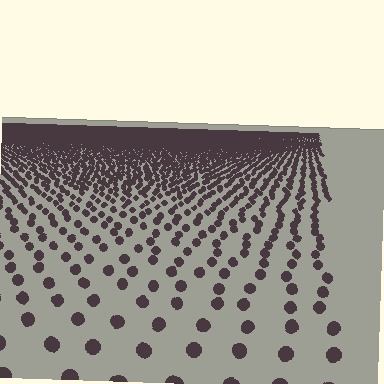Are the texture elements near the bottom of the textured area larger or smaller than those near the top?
Larger. Near the bottom, elements are closer to the viewer and appear at a bigger on-screen size.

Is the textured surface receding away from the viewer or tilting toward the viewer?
The surface is receding away from the viewer. Texture elements get smaller and denser toward the top.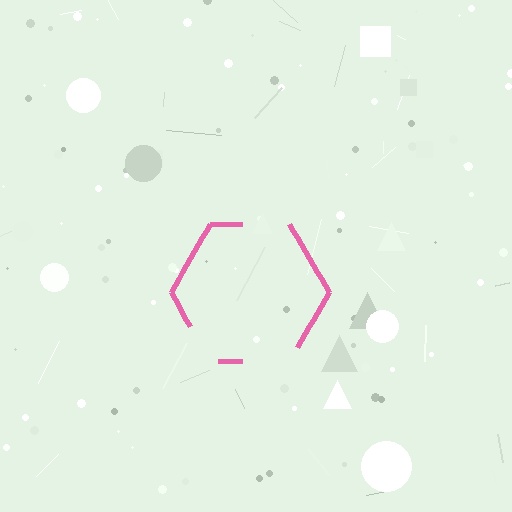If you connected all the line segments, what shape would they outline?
They would outline a hexagon.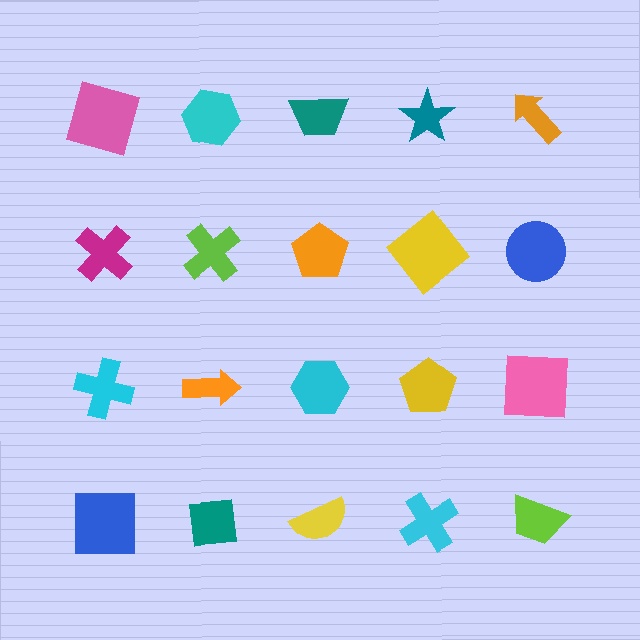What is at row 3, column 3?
A cyan hexagon.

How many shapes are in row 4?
5 shapes.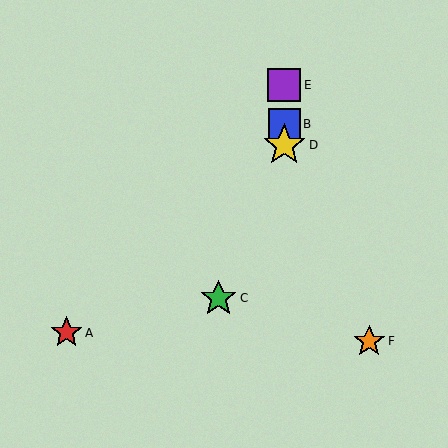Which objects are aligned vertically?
Objects B, D, E are aligned vertically.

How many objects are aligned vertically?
3 objects (B, D, E) are aligned vertically.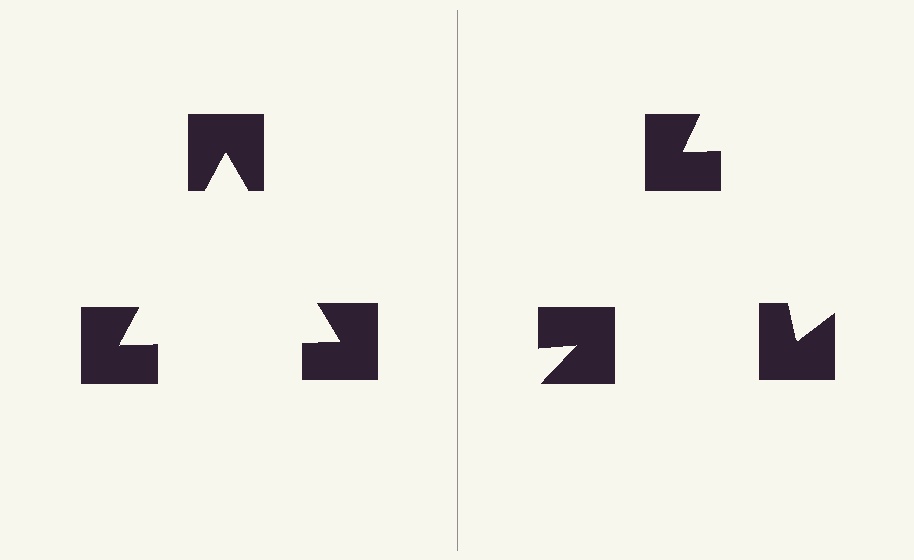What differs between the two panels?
The notched squares are positioned identically on both sides; only the wedge orientations differ. On the left they align to a triangle; on the right they are misaligned.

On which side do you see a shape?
An illusory triangle appears on the left side. On the right side the wedge cuts are rotated, so no coherent shape forms.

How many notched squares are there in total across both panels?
6 — 3 on each side.